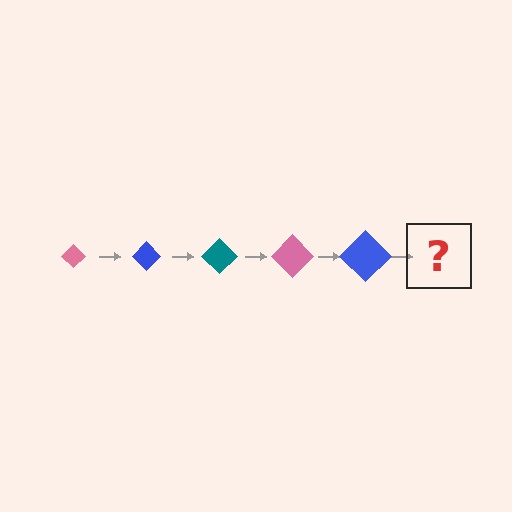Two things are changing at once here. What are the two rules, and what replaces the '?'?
The two rules are that the diamond grows larger each step and the color cycles through pink, blue, and teal. The '?' should be a teal diamond, larger than the previous one.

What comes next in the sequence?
The next element should be a teal diamond, larger than the previous one.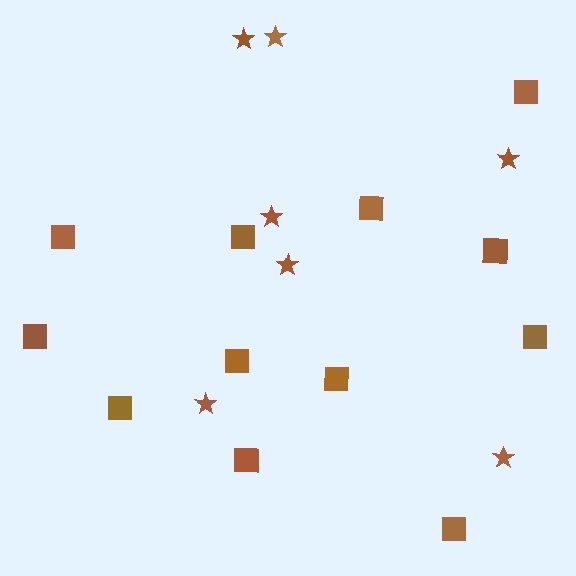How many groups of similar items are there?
There are 2 groups: one group of squares (12) and one group of stars (7).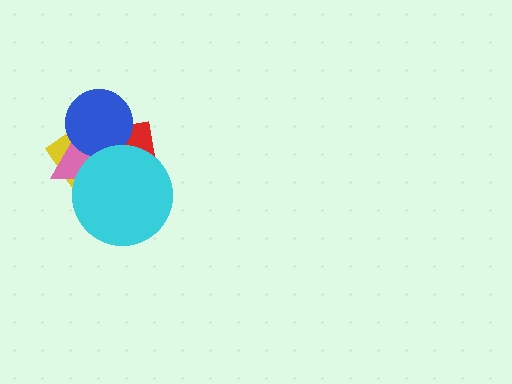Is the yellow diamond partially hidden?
Yes, it is partially covered by another shape.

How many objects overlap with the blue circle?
3 objects overlap with the blue circle.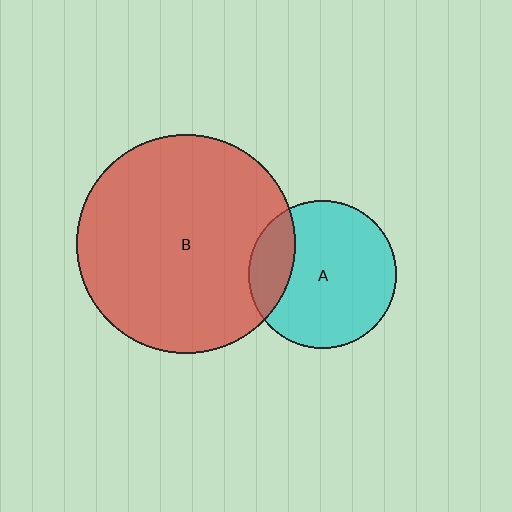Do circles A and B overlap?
Yes.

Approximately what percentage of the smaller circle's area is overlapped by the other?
Approximately 20%.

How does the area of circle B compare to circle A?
Approximately 2.2 times.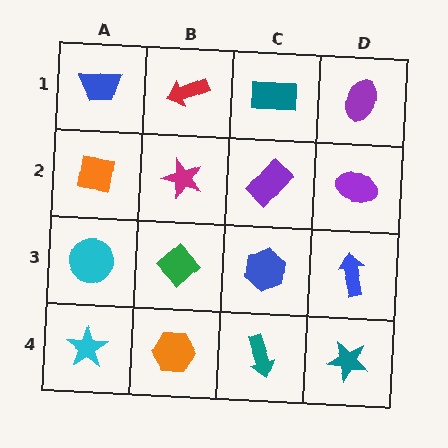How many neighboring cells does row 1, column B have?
3.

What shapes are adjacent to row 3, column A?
An orange square (row 2, column A), a cyan star (row 4, column A), a green diamond (row 3, column B).